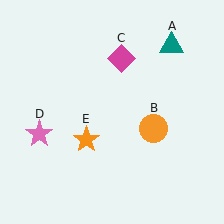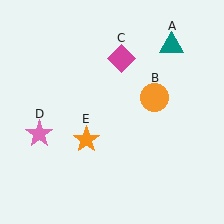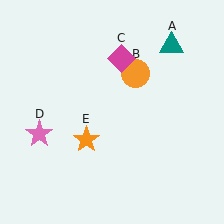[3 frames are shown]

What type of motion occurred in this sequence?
The orange circle (object B) rotated counterclockwise around the center of the scene.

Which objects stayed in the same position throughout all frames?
Teal triangle (object A) and magenta diamond (object C) and pink star (object D) and orange star (object E) remained stationary.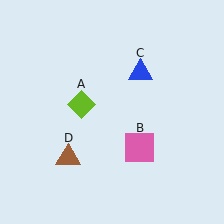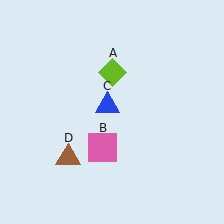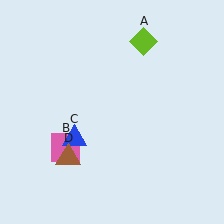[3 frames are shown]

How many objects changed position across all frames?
3 objects changed position: lime diamond (object A), pink square (object B), blue triangle (object C).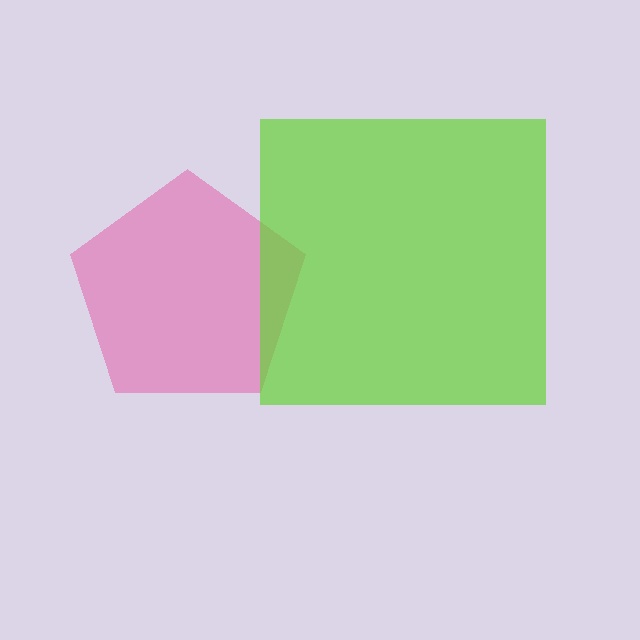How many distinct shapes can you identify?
There are 2 distinct shapes: a pink pentagon, a lime square.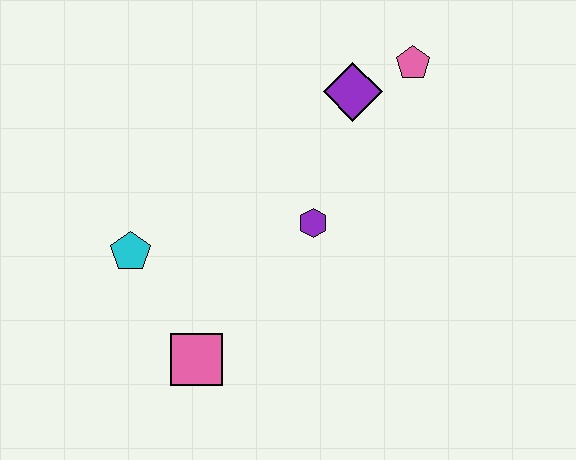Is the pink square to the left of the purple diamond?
Yes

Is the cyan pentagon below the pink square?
No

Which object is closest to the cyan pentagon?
The pink square is closest to the cyan pentagon.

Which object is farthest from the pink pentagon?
The pink square is farthest from the pink pentagon.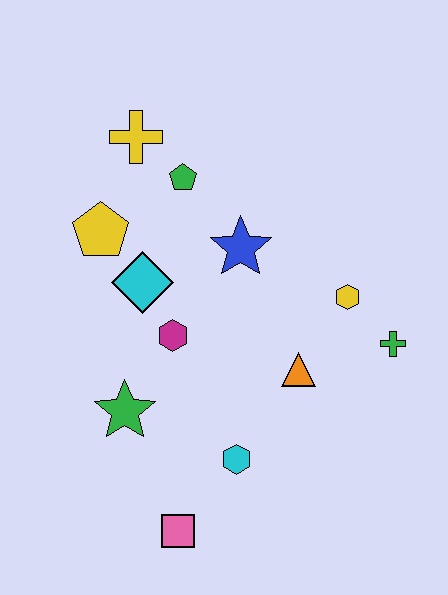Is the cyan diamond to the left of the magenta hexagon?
Yes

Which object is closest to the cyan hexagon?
The pink square is closest to the cyan hexagon.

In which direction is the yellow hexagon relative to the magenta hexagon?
The yellow hexagon is to the right of the magenta hexagon.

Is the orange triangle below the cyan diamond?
Yes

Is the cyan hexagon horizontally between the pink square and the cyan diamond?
No